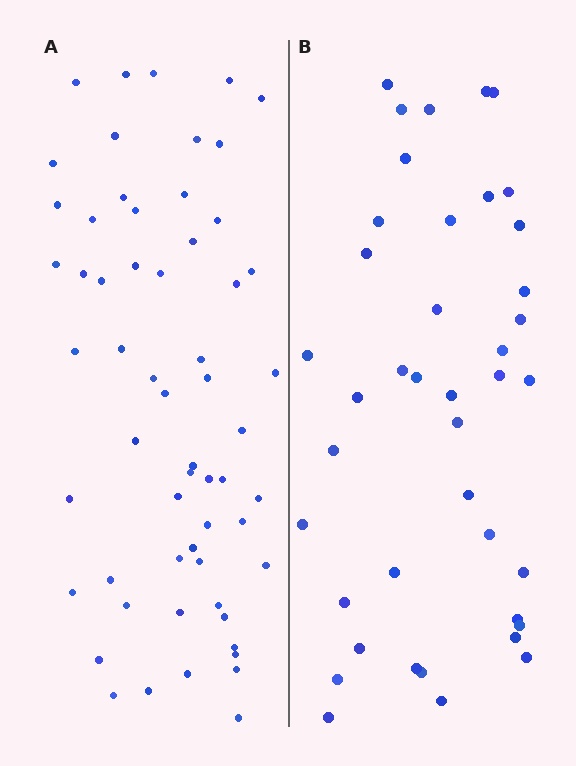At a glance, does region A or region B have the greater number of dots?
Region A (the left region) has more dots.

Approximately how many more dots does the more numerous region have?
Region A has approximately 20 more dots than region B.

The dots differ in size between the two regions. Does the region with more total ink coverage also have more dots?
No. Region B has more total ink coverage because its dots are larger, but region A actually contains more individual dots. Total area can be misleading — the number of items is what matters here.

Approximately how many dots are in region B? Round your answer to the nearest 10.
About 40 dots. (The exact count is 41, which rounds to 40.)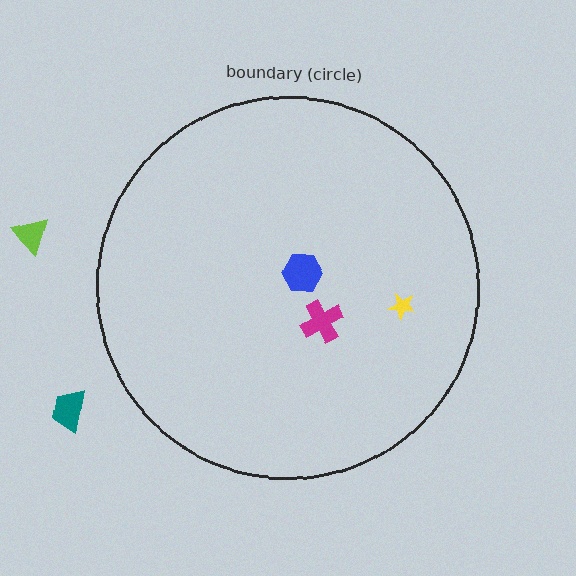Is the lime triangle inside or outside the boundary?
Outside.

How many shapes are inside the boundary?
3 inside, 2 outside.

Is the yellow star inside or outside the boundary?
Inside.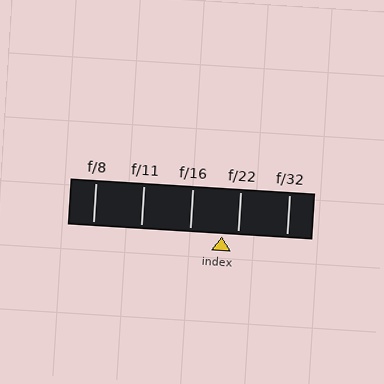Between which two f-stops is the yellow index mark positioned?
The index mark is between f/16 and f/22.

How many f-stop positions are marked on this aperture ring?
There are 5 f-stop positions marked.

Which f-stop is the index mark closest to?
The index mark is closest to f/22.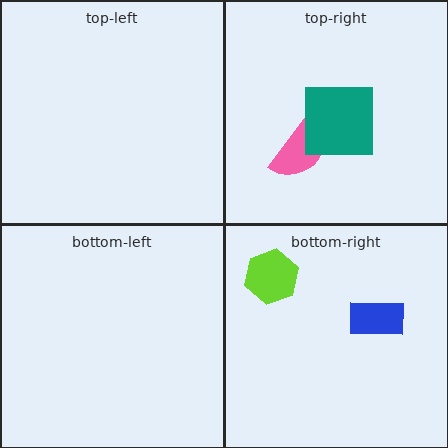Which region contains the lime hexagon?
The bottom-right region.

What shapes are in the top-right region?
The pink semicircle, the teal square.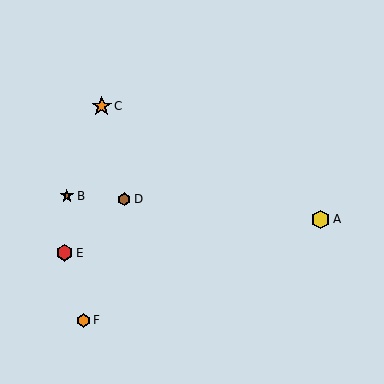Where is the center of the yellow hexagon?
The center of the yellow hexagon is at (320, 219).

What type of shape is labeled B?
Shape B is a brown star.